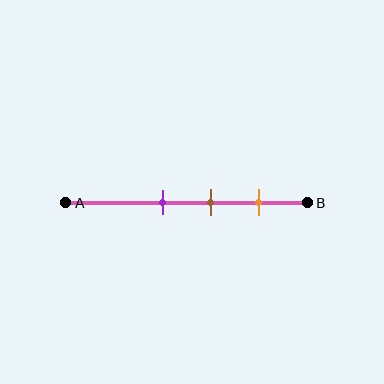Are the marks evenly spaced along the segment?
Yes, the marks are approximately evenly spaced.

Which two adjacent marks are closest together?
The purple and brown marks are the closest adjacent pair.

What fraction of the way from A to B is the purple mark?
The purple mark is approximately 40% (0.4) of the way from A to B.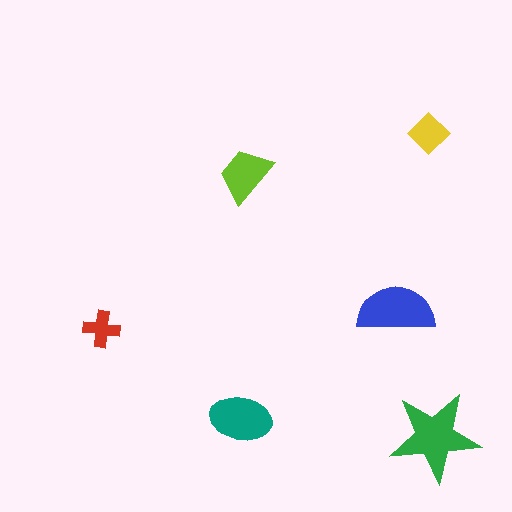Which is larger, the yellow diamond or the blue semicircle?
The blue semicircle.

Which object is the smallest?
The red cross.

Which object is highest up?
The yellow diamond is topmost.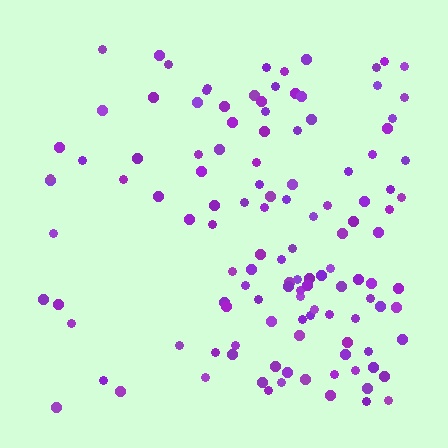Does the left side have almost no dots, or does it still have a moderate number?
Still a moderate number, just noticeably fewer than the right.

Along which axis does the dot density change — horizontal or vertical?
Horizontal.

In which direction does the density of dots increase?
From left to right, with the right side densest.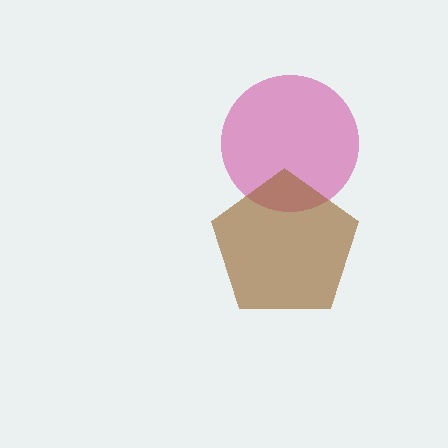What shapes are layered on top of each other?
The layered shapes are: a magenta circle, a brown pentagon.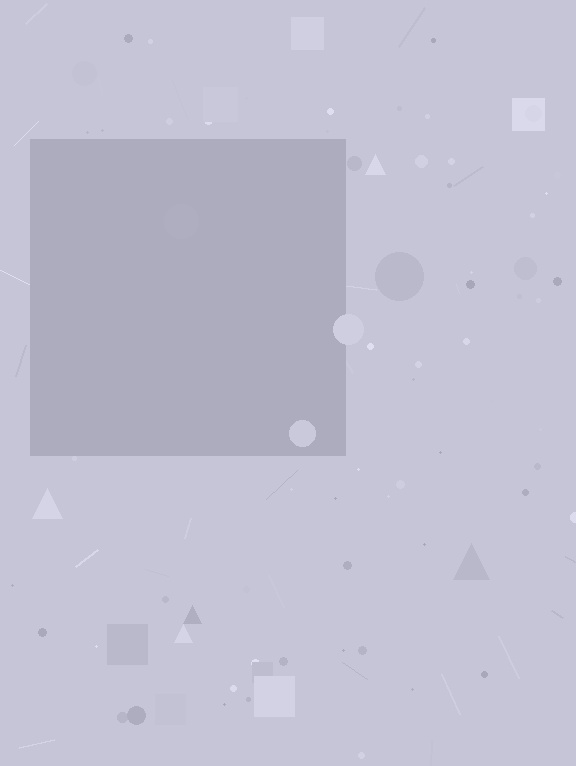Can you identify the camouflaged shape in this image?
The camouflaged shape is a square.